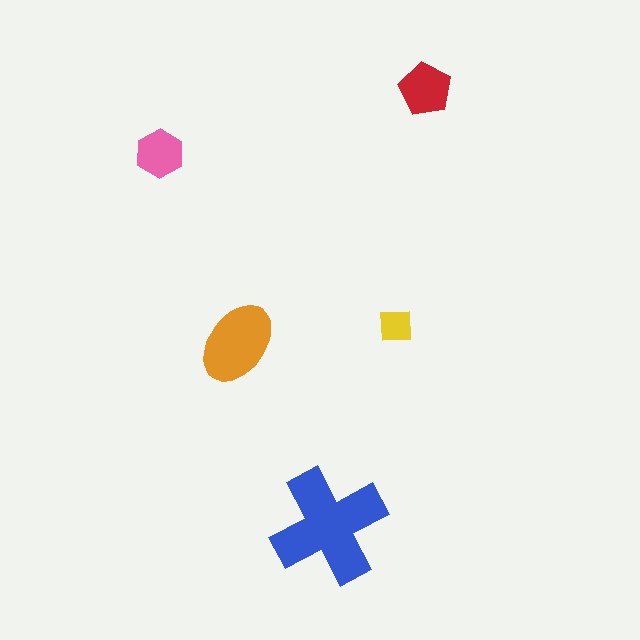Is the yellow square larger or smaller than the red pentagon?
Smaller.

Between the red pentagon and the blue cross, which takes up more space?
The blue cross.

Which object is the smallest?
The yellow square.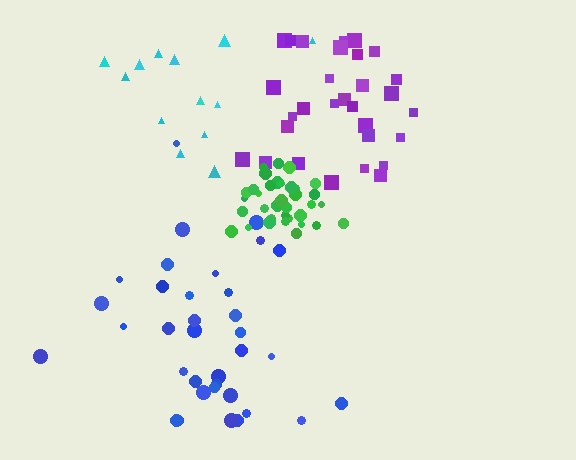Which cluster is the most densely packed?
Green.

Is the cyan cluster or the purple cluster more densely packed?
Purple.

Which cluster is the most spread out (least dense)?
Cyan.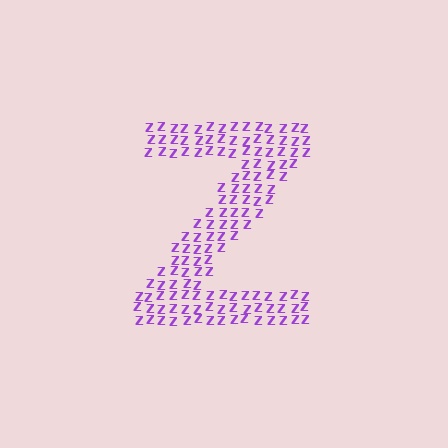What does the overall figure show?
The overall figure shows the letter Z.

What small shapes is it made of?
It is made of small letter Z's.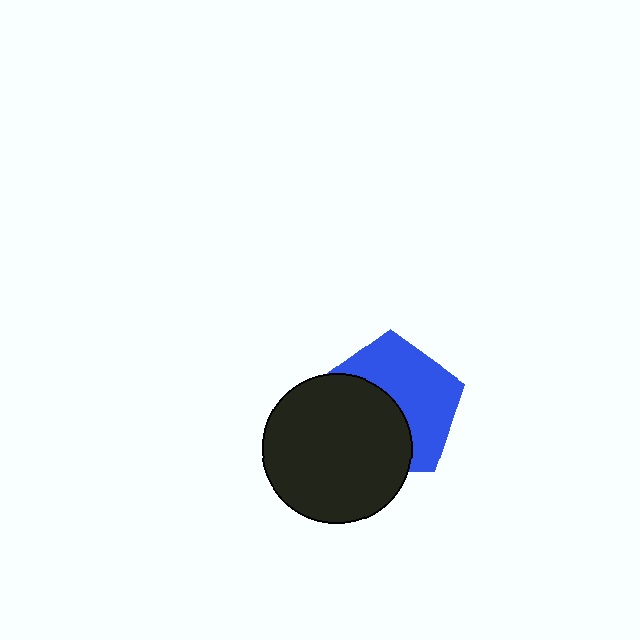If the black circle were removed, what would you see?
You would see the complete blue pentagon.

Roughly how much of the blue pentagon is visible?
About half of it is visible (roughly 52%).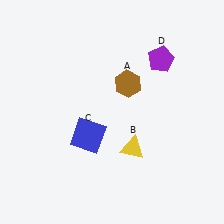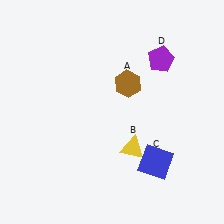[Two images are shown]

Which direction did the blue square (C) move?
The blue square (C) moved right.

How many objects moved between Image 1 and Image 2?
1 object moved between the two images.